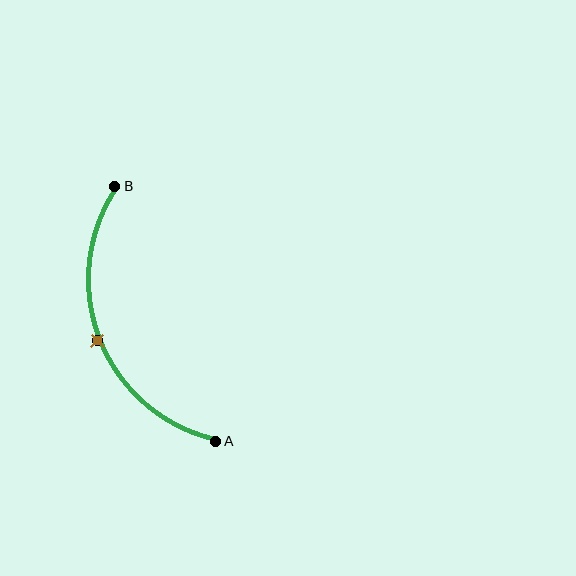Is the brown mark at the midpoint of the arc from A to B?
Yes. The brown mark lies on the arc at equal arc-length from both A and B — it is the arc midpoint.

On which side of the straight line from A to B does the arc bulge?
The arc bulges to the left of the straight line connecting A and B.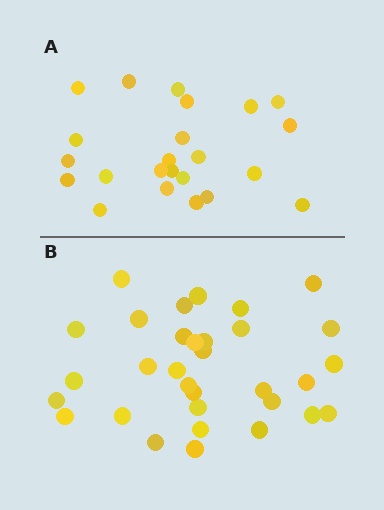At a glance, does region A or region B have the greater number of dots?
Region B (the bottom region) has more dots.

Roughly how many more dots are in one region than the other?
Region B has roughly 8 or so more dots than region A.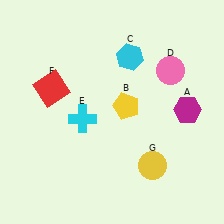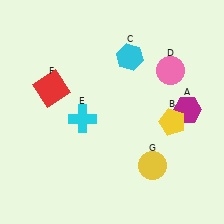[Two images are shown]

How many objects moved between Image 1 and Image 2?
1 object moved between the two images.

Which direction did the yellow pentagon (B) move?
The yellow pentagon (B) moved right.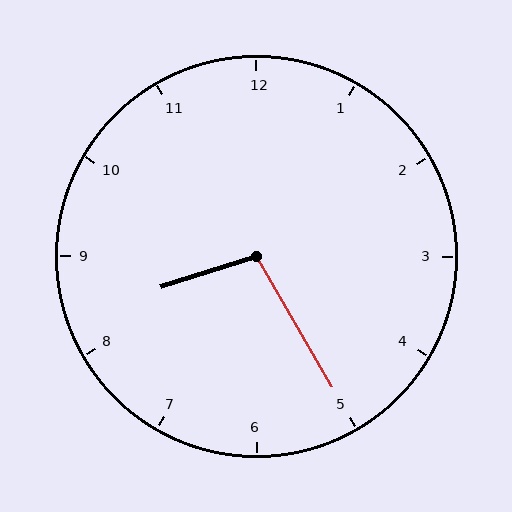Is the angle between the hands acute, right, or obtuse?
It is obtuse.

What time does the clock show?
8:25.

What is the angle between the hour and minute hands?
Approximately 102 degrees.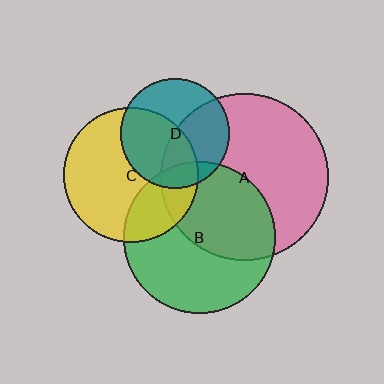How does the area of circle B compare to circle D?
Approximately 1.9 times.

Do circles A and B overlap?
Yes.